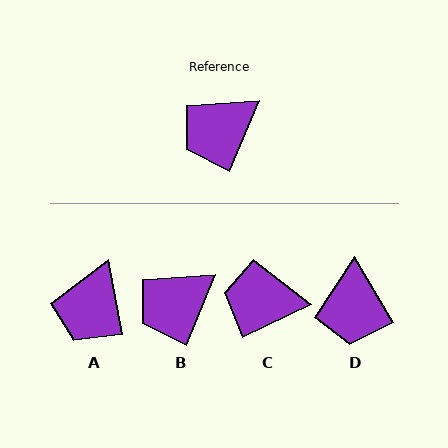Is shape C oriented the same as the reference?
No, it is off by about 42 degrees.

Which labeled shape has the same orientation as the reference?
B.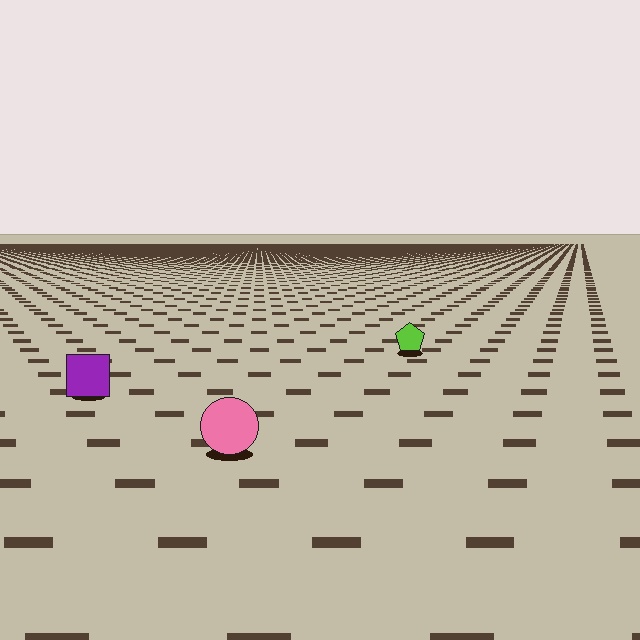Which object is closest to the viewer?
The pink circle is closest. The texture marks near it are larger and more spread out.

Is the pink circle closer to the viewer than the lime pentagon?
Yes. The pink circle is closer — you can tell from the texture gradient: the ground texture is coarser near it.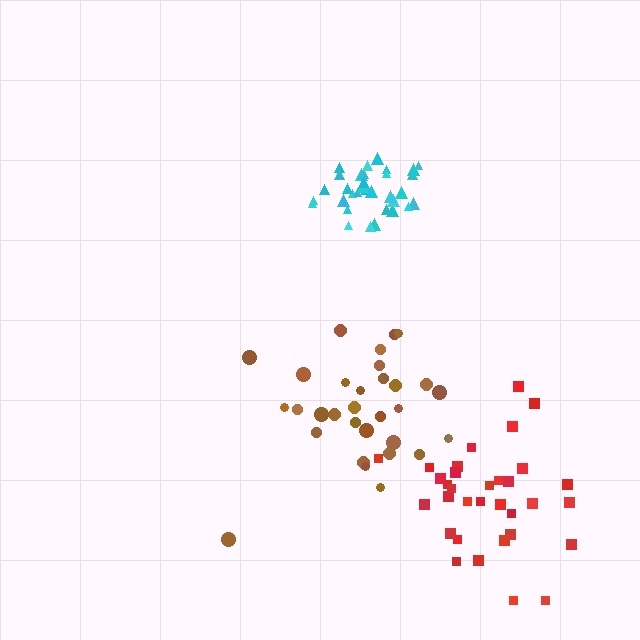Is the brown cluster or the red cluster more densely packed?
Red.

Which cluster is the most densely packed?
Cyan.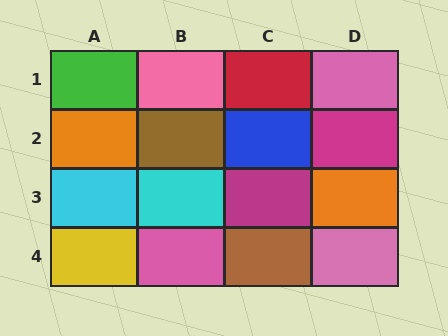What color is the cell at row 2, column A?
Orange.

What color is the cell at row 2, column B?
Brown.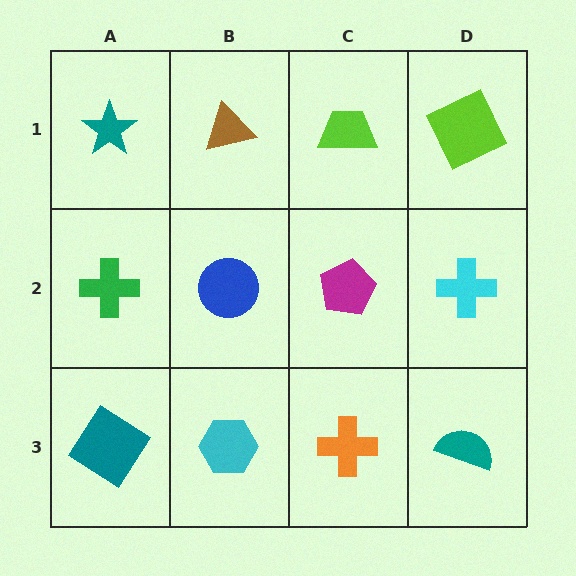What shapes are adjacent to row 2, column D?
A lime square (row 1, column D), a teal semicircle (row 3, column D), a magenta pentagon (row 2, column C).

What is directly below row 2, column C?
An orange cross.